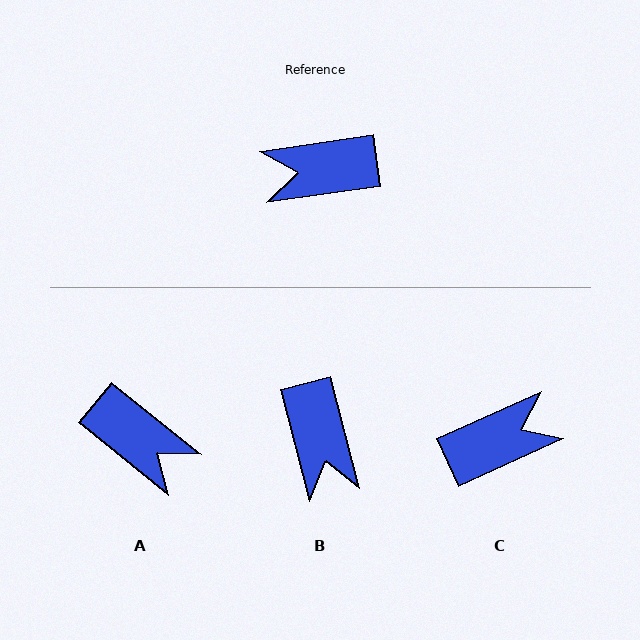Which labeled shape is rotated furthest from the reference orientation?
C, about 164 degrees away.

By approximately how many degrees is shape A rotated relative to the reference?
Approximately 133 degrees counter-clockwise.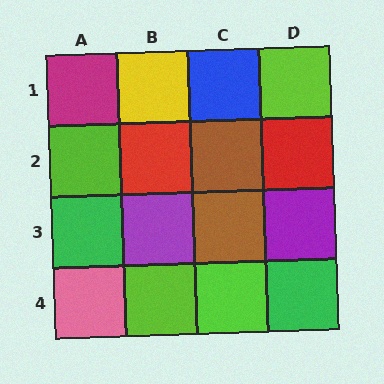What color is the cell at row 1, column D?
Lime.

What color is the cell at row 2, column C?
Brown.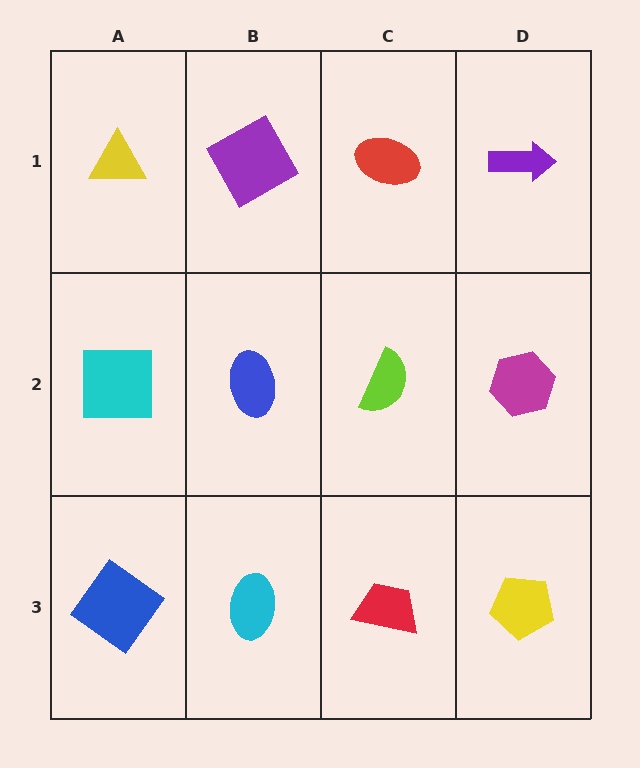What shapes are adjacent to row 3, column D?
A magenta hexagon (row 2, column D), a red trapezoid (row 3, column C).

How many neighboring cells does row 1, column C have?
3.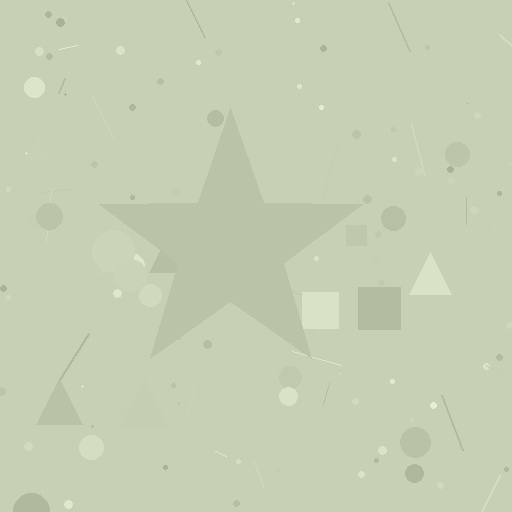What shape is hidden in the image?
A star is hidden in the image.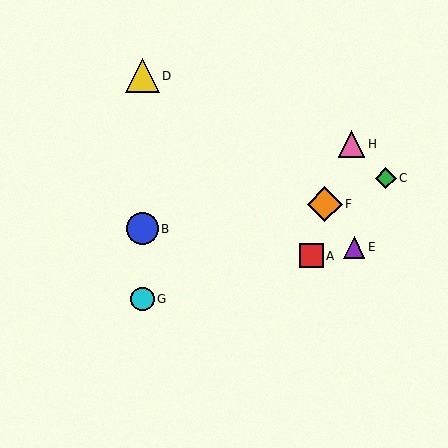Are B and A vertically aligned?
No, B is at x≈142 and A is at x≈311.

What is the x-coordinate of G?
Object G is at x≈142.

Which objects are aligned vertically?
Objects B, D, G are aligned vertically.